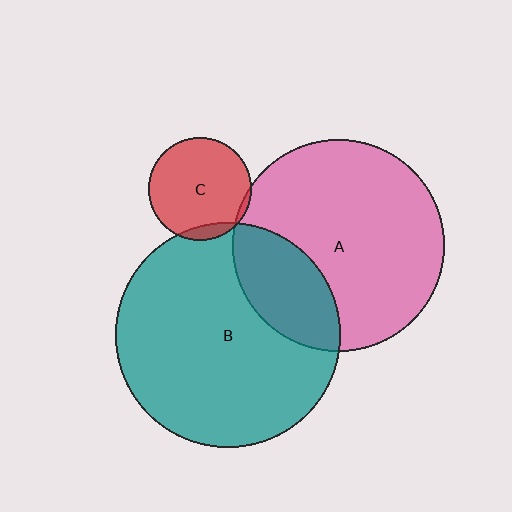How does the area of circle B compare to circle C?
Approximately 4.8 times.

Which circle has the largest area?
Circle B (teal).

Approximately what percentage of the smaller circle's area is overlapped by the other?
Approximately 5%.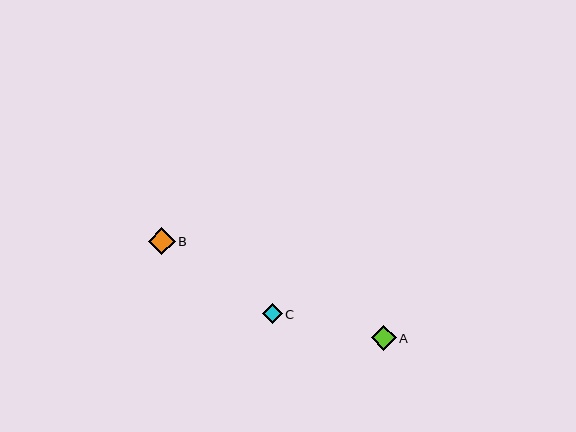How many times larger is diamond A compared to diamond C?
Diamond A is approximately 1.2 times the size of diamond C.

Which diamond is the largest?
Diamond B is the largest with a size of approximately 27 pixels.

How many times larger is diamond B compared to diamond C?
Diamond B is approximately 1.3 times the size of diamond C.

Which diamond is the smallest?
Diamond C is the smallest with a size of approximately 20 pixels.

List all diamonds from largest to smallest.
From largest to smallest: B, A, C.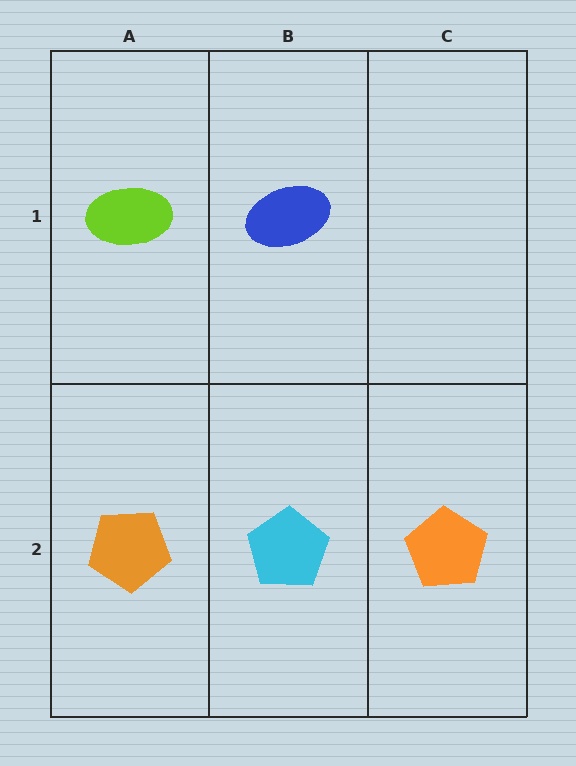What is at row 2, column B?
A cyan pentagon.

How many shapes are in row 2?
3 shapes.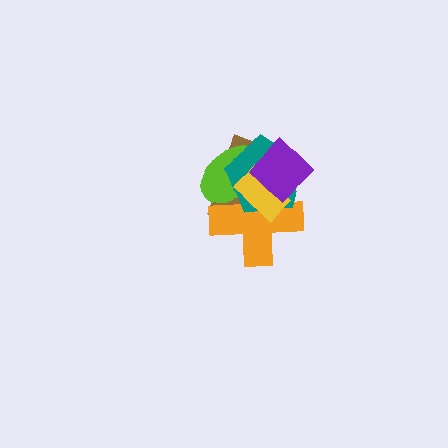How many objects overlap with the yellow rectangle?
5 objects overlap with the yellow rectangle.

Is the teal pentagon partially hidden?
Yes, it is partially covered by another shape.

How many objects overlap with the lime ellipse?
5 objects overlap with the lime ellipse.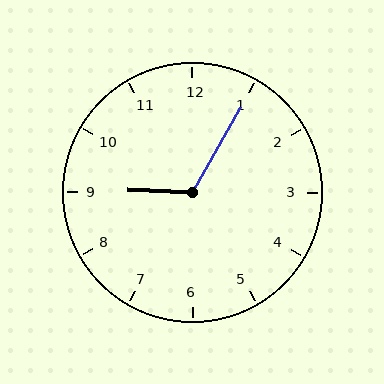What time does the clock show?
9:05.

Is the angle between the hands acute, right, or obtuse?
It is obtuse.